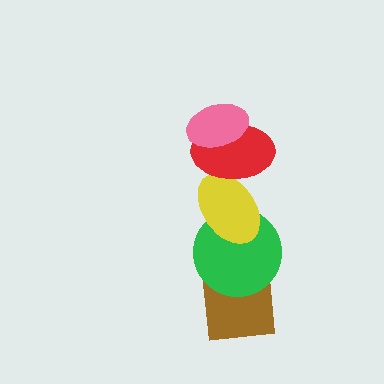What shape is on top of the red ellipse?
The pink ellipse is on top of the red ellipse.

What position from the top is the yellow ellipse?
The yellow ellipse is 3rd from the top.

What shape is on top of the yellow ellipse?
The red ellipse is on top of the yellow ellipse.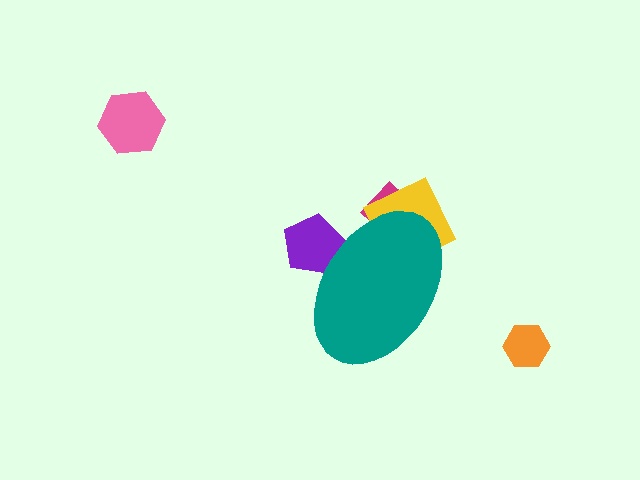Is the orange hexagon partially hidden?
No, the orange hexagon is fully visible.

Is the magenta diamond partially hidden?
Yes, the magenta diamond is partially hidden behind the teal ellipse.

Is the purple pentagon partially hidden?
Yes, the purple pentagon is partially hidden behind the teal ellipse.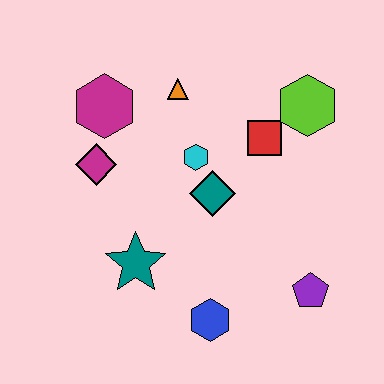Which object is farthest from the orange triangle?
The purple pentagon is farthest from the orange triangle.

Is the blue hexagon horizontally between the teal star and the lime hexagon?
Yes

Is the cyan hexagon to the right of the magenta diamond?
Yes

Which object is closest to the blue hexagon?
The teal star is closest to the blue hexagon.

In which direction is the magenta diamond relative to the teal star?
The magenta diamond is above the teal star.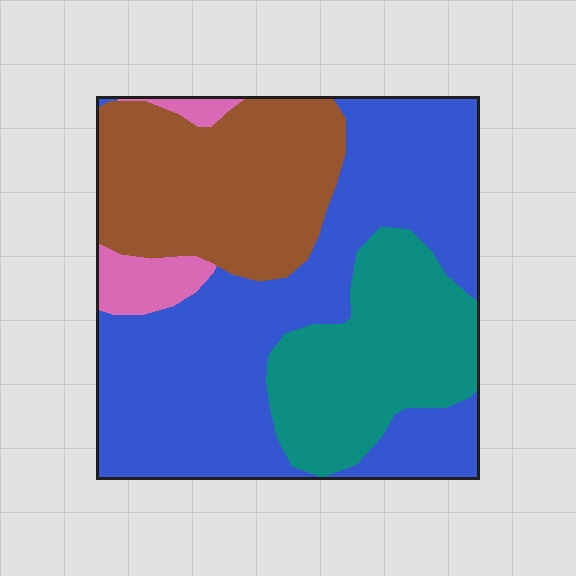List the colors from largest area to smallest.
From largest to smallest: blue, brown, teal, pink.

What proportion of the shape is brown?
Brown takes up about one quarter (1/4) of the shape.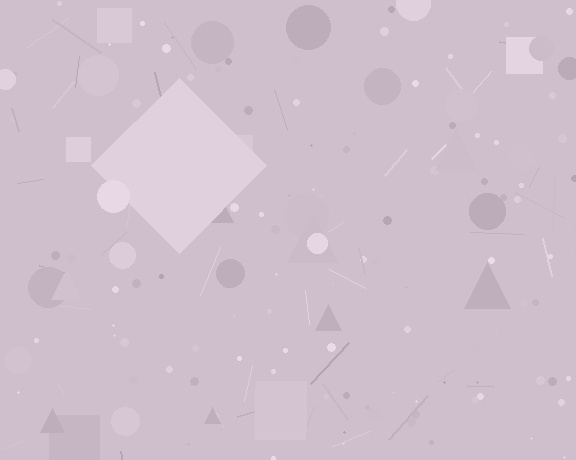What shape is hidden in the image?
A diamond is hidden in the image.